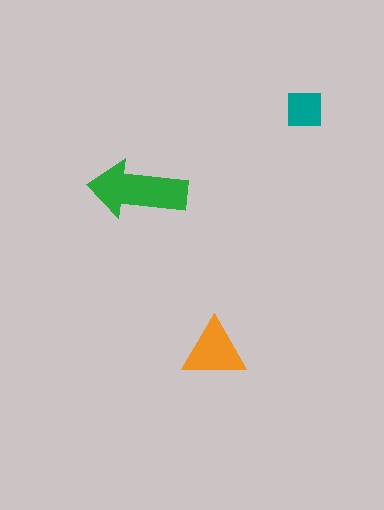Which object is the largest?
The green arrow.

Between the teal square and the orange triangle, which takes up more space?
The orange triangle.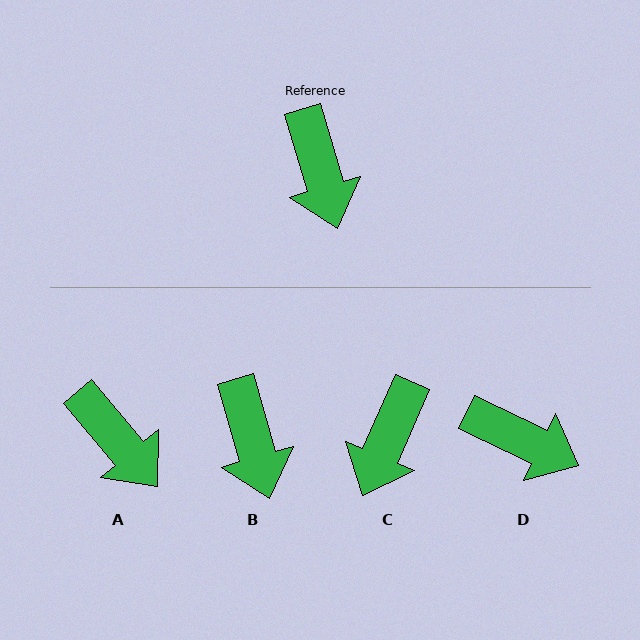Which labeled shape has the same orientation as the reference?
B.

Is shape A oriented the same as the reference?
No, it is off by about 24 degrees.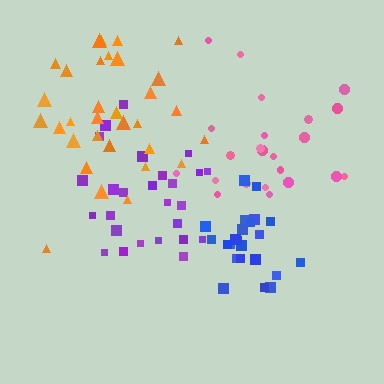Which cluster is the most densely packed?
Blue.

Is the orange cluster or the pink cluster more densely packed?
Pink.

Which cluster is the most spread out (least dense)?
Orange.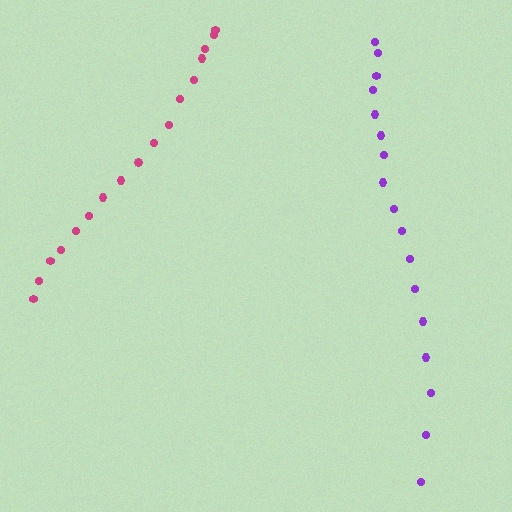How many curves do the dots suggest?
There are 2 distinct paths.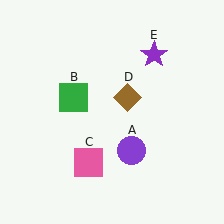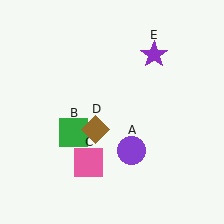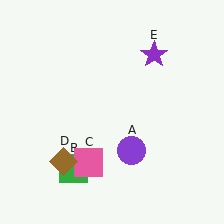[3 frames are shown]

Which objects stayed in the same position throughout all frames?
Purple circle (object A) and pink square (object C) and purple star (object E) remained stationary.